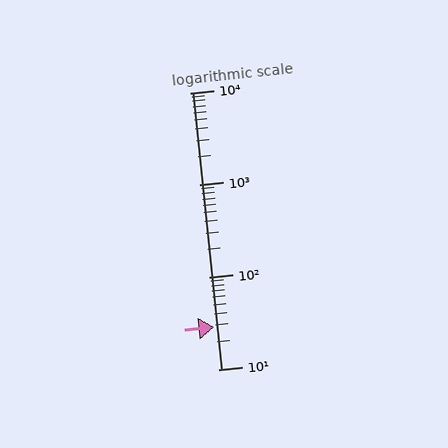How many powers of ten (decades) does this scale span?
The scale spans 3 decades, from 10 to 10000.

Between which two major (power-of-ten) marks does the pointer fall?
The pointer is between 10 and 100.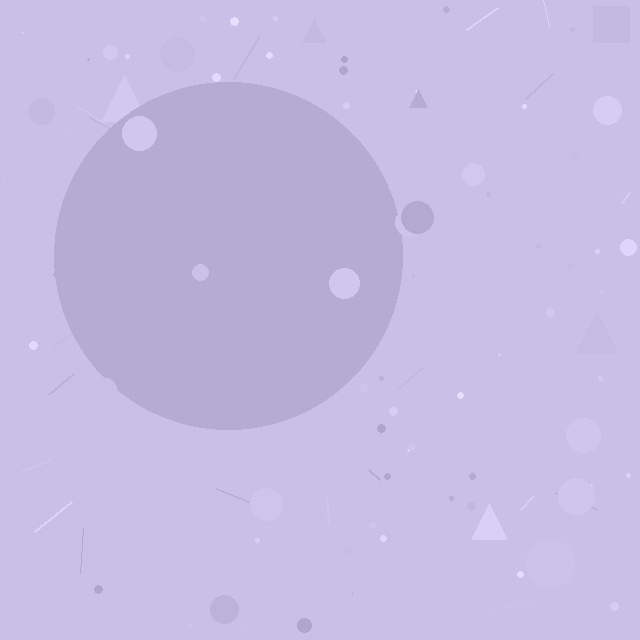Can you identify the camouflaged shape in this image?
The camouflaged shape is a circle.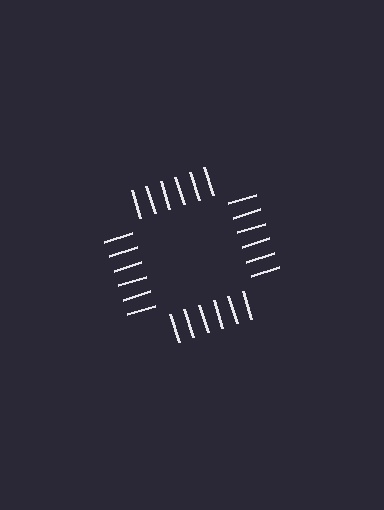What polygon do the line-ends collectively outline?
An illusory square — the line segments terminate on its edges but no continuous stroke is drawn.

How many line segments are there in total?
24 — 6 along each of the 4 edges.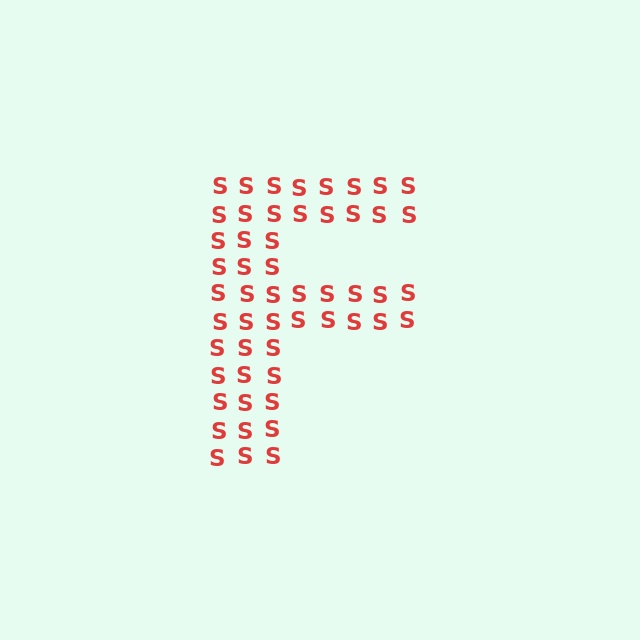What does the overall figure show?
The overall figure shows the letter F.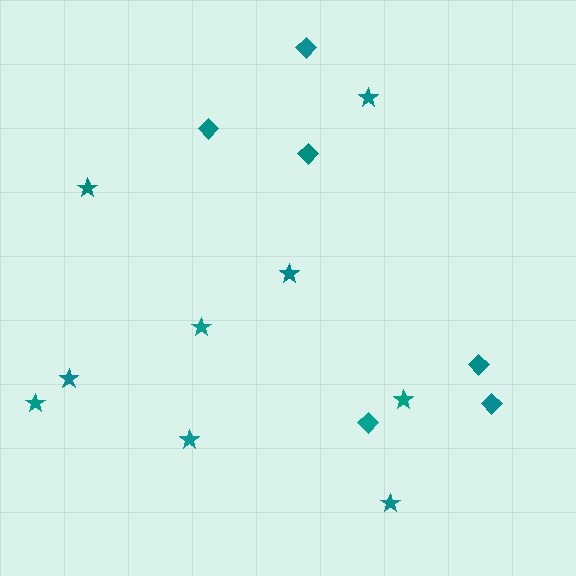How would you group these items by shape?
There are 2 groups: one group of diamonds (6) and one group of stars (9).